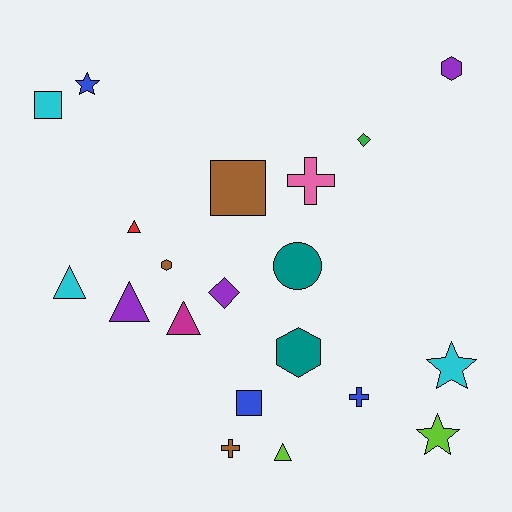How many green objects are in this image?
There is 1 green object.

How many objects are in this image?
There are 20 objects.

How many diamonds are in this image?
There are 2 diamonds.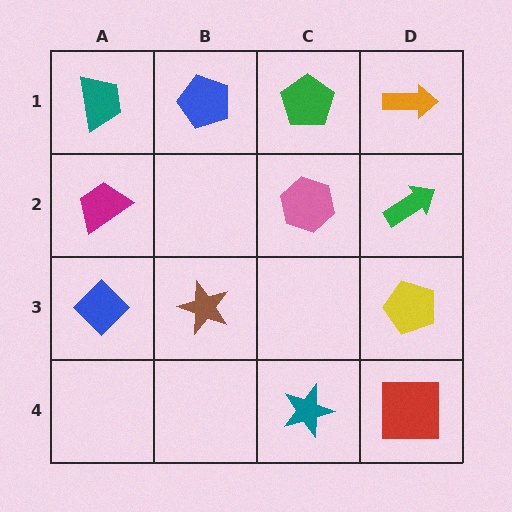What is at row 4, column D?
A red square.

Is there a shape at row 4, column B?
No, that cell is empty.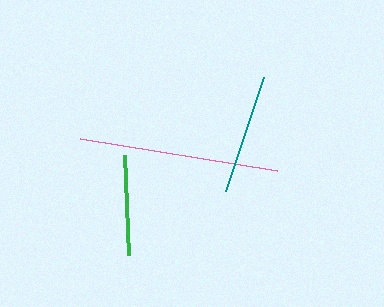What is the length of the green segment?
The green segment is approximately 100 pixels long.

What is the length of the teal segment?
The teal segment is approximately 121 pixels long.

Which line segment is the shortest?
The green line is the shortest at approximately 100 pixels.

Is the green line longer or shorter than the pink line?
The pink line is longer than the green line.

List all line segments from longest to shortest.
From longest to shortest: pink, teal, green.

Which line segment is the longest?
The pink line is the longest at approximately 200 pixels.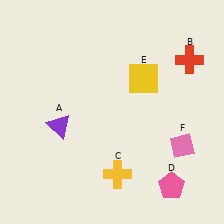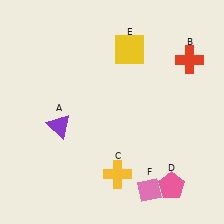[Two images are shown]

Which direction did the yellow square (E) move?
The yellow square (E) moved up.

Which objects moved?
The objects that moved are: the yellow square (E), the pink diamond (F).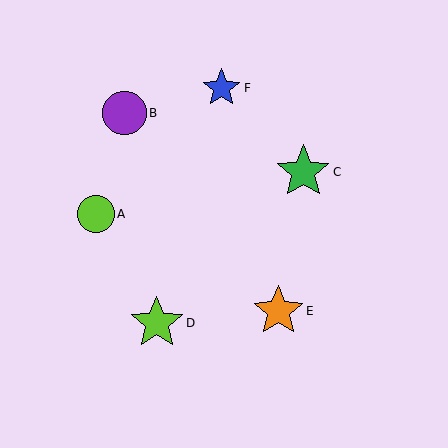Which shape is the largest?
The green star (labeled C) is the largest.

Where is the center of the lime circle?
The center of the lime circle is at (96, 214).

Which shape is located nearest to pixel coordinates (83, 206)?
The lime circle (labeled A) at (96, 214) is nearest to that location.